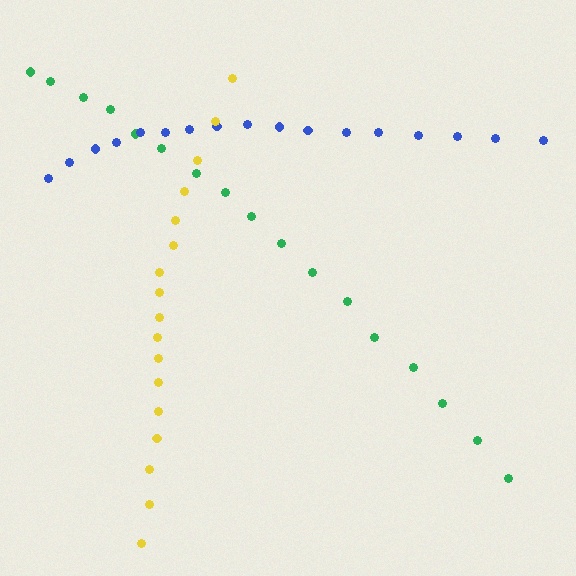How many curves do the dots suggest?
There are 3 distinct paths.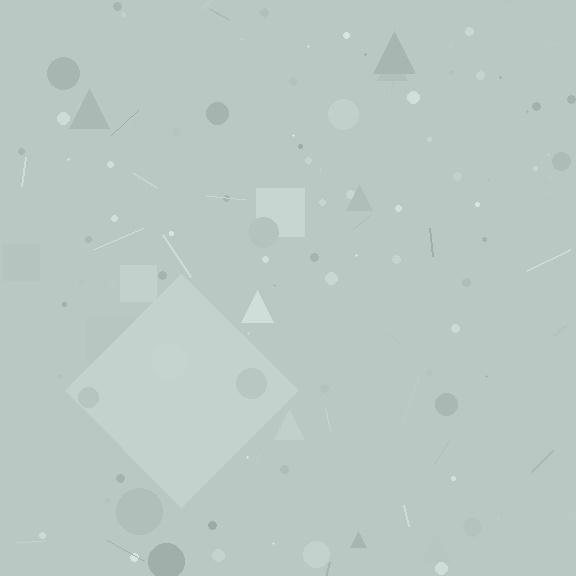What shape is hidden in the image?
A diamond is hidden in the image.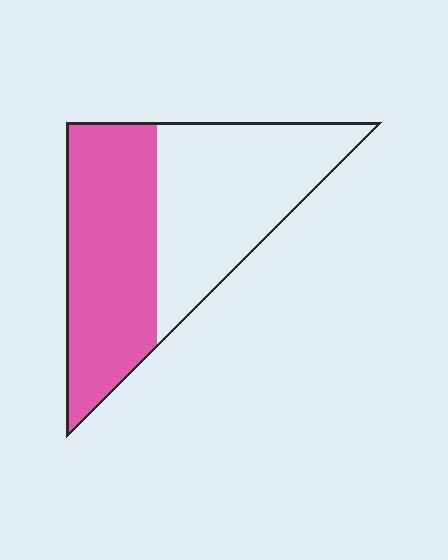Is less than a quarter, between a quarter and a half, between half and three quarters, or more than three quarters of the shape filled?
Between a quarter and a half.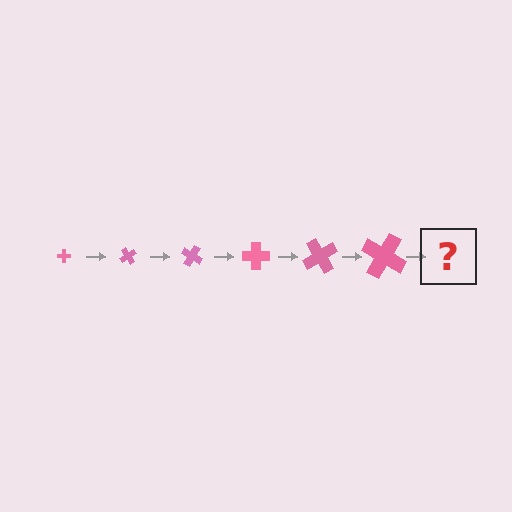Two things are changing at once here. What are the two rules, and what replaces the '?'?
The two rules are that the cross grows larger each step and it rotates 60 degrees each step. The '?' should be a cross, larger than the previous one and rotated 360 degrees from the start.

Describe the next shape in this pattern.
It should be a cross, larger than the previous one and rotated 360 degrees from the start.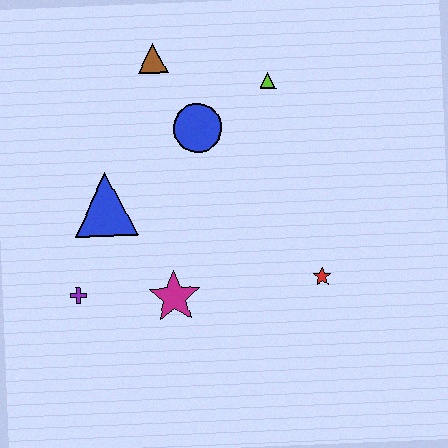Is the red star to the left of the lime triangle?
No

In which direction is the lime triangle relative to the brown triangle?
The lime triangle is to the right of the brown triangle.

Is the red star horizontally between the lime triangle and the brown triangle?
No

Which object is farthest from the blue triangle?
The red star is farthest from the blue triangle.